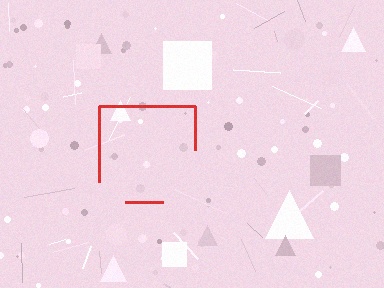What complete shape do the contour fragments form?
The contour fragments form a square.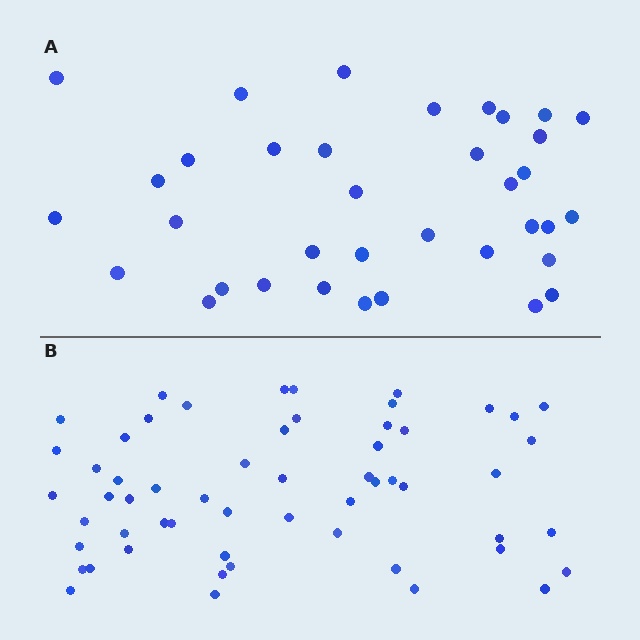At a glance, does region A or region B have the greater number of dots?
Region B (the bottom region) has more dots.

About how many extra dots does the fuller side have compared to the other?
Region B has approximately 20 more dots than region A.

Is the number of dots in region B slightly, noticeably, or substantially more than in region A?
Region B has substantially more. The ratio is roughly 1.6 to 1.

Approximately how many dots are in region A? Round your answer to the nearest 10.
About 40 dots. (The exact count is 36, which rounds to 40.)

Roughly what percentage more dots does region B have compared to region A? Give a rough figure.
About 60% more.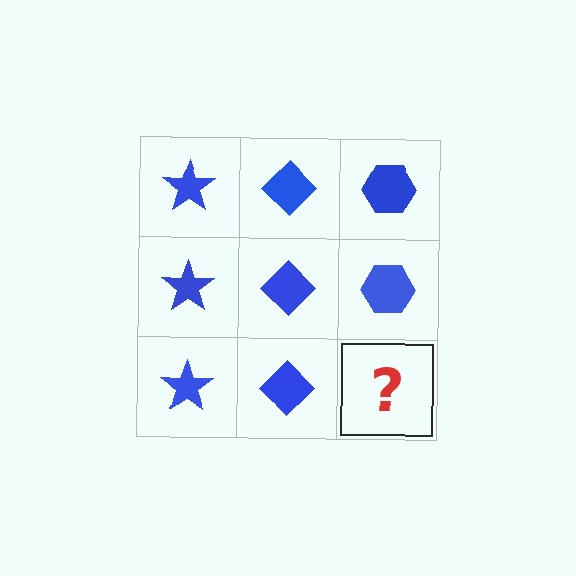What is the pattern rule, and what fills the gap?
The rule is that each column has a consistent shape. The gap should be filled with a blue hexagon.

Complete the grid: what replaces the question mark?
The question mark should be replaced with a blue hexagon.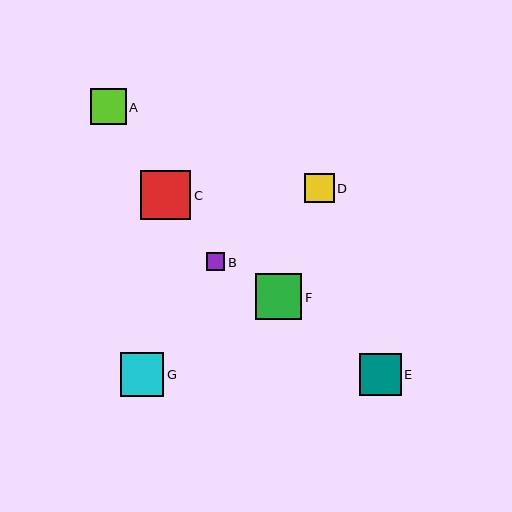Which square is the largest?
Square C is the largest with a size of approximately 50 pixels.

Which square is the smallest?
Square B is the smallest with a size of approximately 18 pixels.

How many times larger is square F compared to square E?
Square F is approximately 1.1 times the size of square E.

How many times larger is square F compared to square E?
Square F is approximately 1.1 times the size of square E.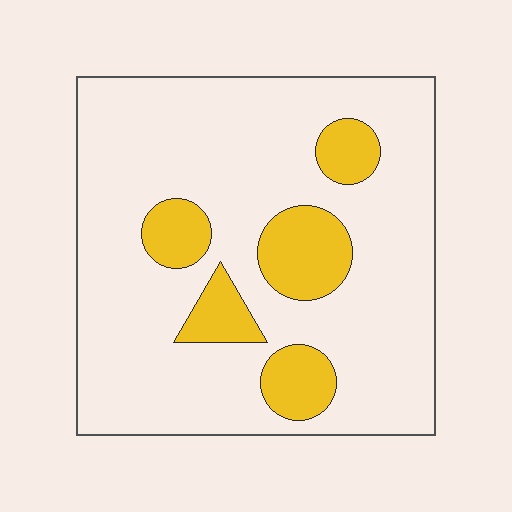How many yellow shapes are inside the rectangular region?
5.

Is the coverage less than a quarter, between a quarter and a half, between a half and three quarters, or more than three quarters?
Less than a quarter.